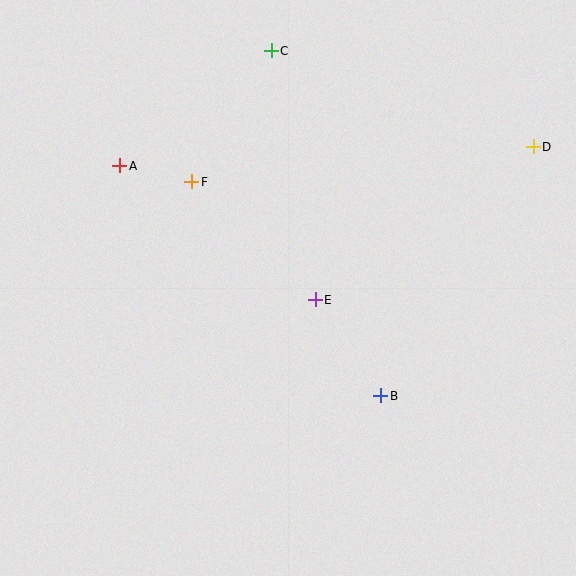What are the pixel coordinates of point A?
Point A is at (120, 166).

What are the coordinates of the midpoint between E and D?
The midpoint between E and D is at (424, 223).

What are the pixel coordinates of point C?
Point C is at (271, 51).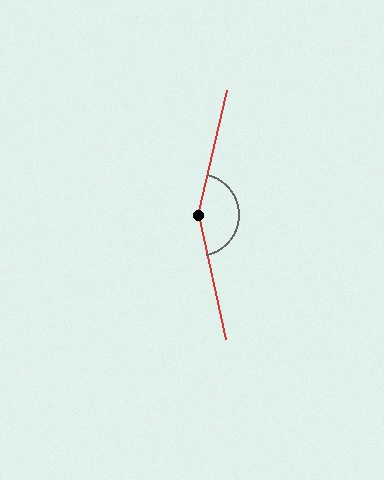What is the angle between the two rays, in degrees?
Approximately 154 degrees.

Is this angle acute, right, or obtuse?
It is obtuse.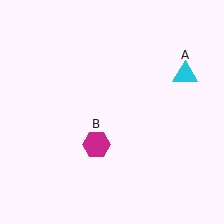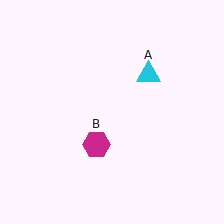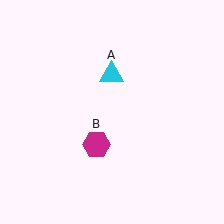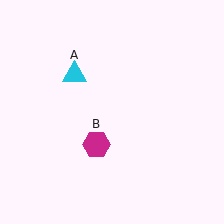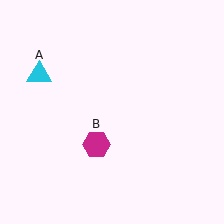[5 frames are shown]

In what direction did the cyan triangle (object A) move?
The cyan triangle (object A) moved left.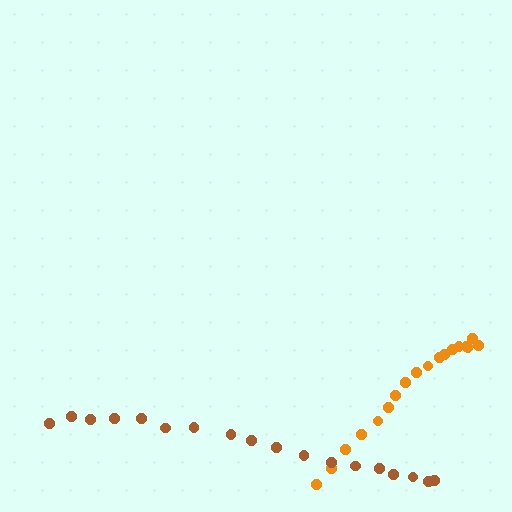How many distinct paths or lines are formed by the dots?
There are 2 distinct paths.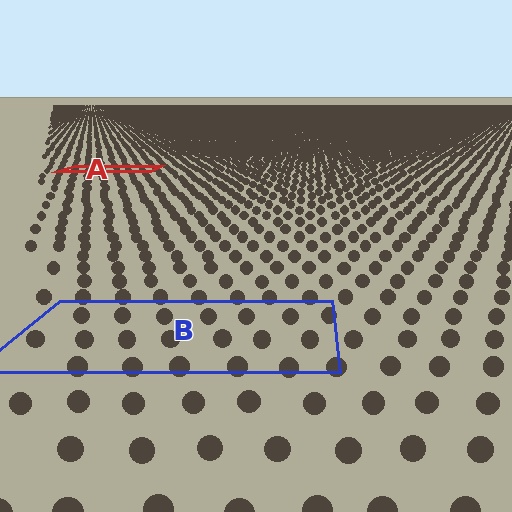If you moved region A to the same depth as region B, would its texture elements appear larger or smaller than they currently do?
They would appear larger. At a closer depth, the same texture elements are projected at a bigger on-screen size.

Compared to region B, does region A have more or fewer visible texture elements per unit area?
Region A has more texture elements per unit area — they are packed more densely because it is farther away.